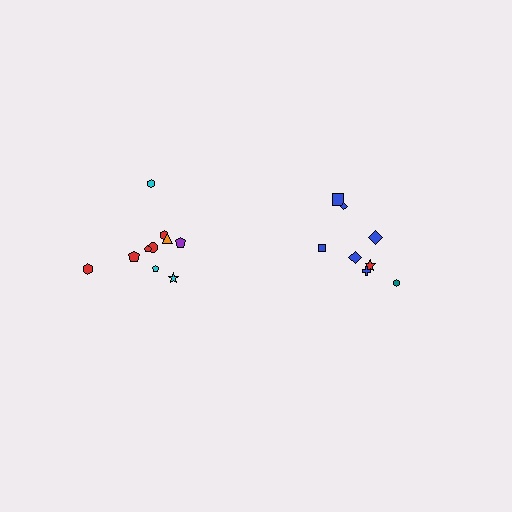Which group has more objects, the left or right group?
The left group.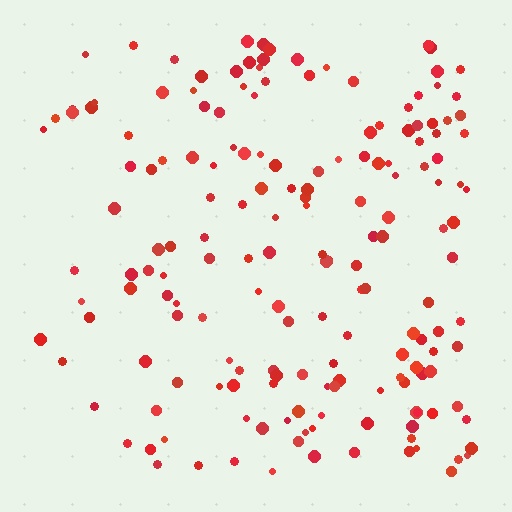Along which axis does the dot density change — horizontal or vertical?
Horizontal.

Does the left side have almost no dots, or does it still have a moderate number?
Still a moderate number, just noticeably fewer than the right.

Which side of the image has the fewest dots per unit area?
The left.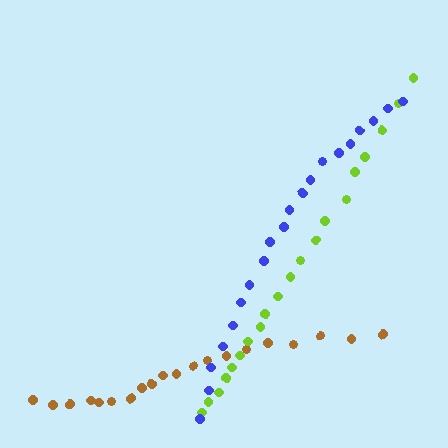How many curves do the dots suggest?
There are 3 distinct paths.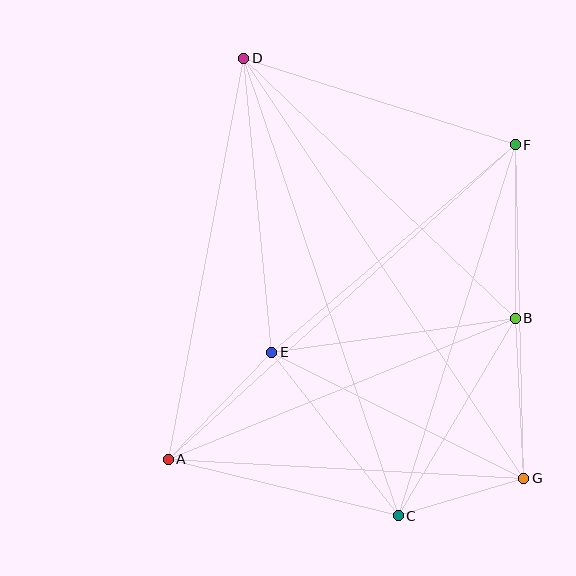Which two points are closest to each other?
Points C and G are closest to each other.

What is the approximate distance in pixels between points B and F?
The distance between B and F is approximately 173 pixels.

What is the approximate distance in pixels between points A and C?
The distance between A and C is approximately 237 pixels.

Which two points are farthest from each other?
Points D and G are farthest from each other.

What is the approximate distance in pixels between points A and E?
The distance between A and E is approximately 149 pixels.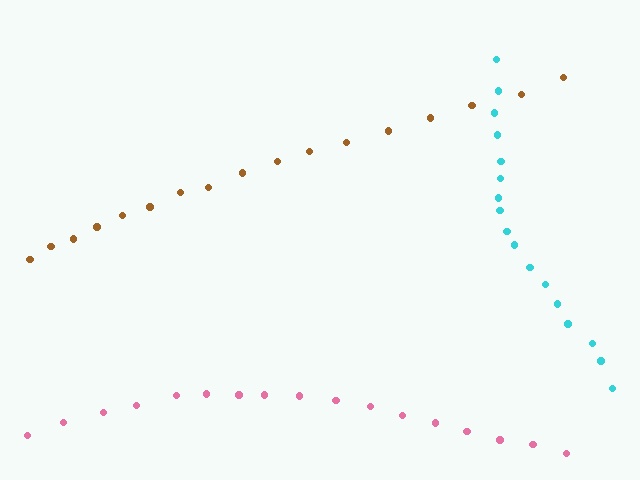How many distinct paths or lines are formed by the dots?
There are 3 distinct paths.